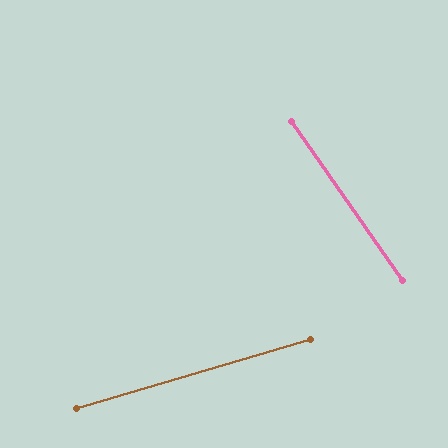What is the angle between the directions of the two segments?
Approximately 72 degrees.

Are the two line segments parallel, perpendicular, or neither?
Neither parallel nor perpendicular — they differ by about 72°.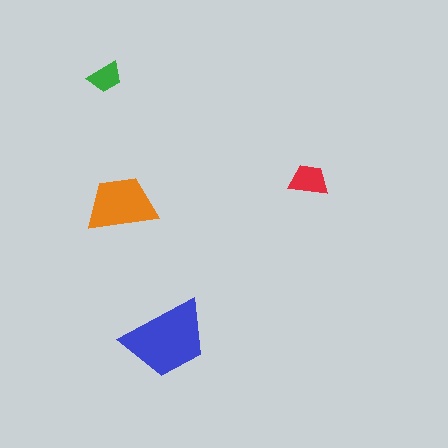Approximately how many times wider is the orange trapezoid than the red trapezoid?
About 2 times wider.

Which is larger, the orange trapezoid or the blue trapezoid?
The blue one.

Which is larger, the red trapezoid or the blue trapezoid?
The blue one.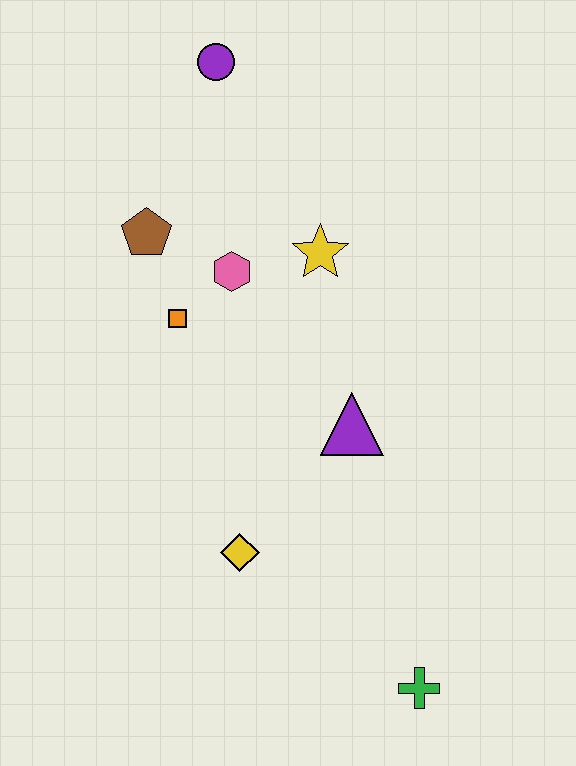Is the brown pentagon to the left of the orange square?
Yes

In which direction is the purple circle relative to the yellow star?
The purple circle is above the yellow star.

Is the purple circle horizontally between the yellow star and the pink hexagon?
No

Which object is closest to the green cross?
The yellow diamond is closest to the green cross.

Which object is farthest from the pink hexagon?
The green cross is farthest from the pink hexagon.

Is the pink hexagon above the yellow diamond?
Yes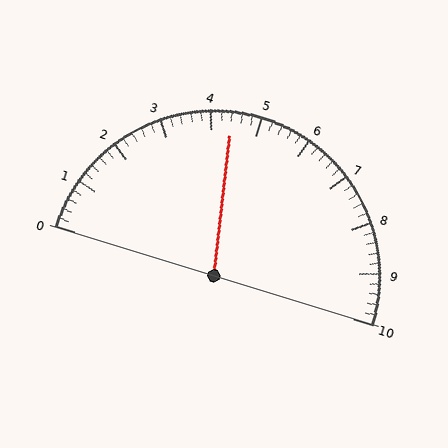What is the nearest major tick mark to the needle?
The nearest major tick mark is 4.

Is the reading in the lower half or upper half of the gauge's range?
The reading is in the lower half of the range (0 to 10).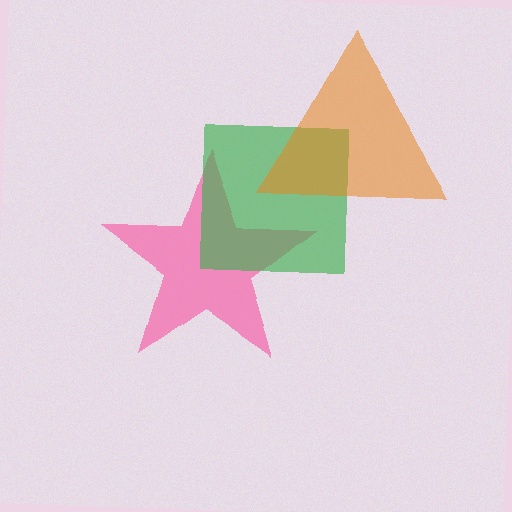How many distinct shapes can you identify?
There are 3 distinct shapes: a pink star, a green square, an orange triangle.